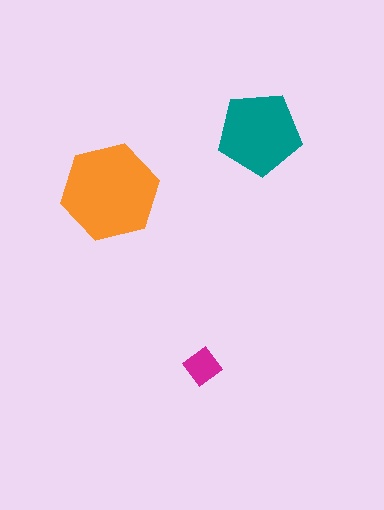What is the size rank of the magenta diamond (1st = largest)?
3rd.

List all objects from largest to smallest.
The orange hexagon, the teal pentagon, the magenta diamond.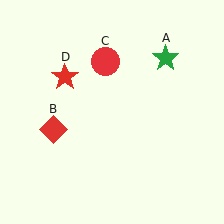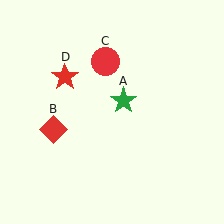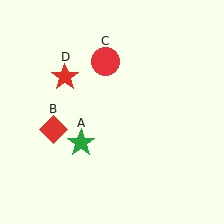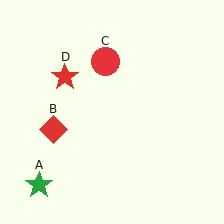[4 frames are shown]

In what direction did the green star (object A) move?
The green star (object A) moved down and to the left.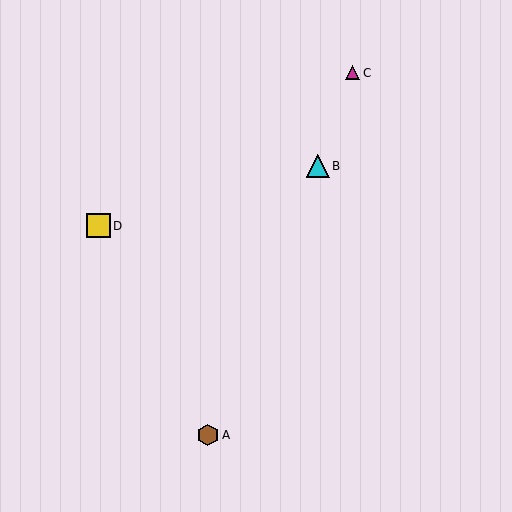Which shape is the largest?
The yellow square (labeled D) is the largest.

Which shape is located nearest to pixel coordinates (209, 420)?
The brown hexagon (labeled A) at (208, 435) is nearest to that location.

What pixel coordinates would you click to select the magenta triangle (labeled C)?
Click at (353, 73) to select the magenta triangle C.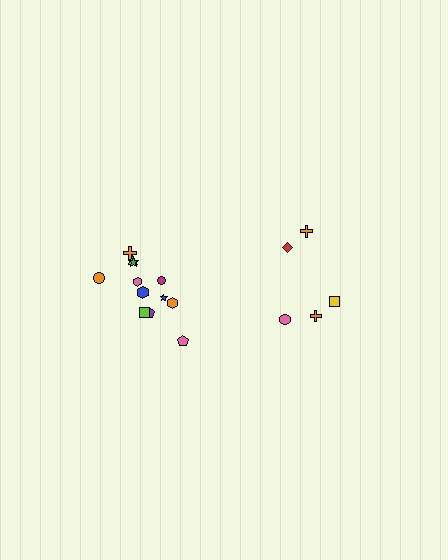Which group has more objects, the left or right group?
The left group.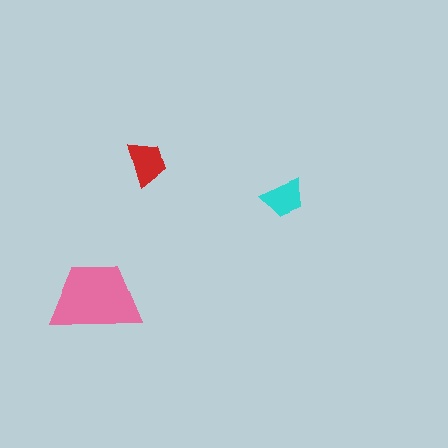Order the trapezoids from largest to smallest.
the pink one, the red one, the cyan one.